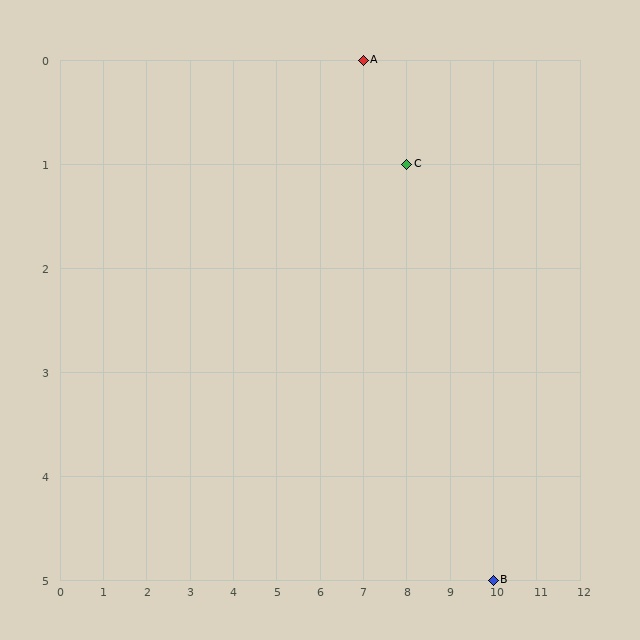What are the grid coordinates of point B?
Point B is at grid coordinates (10, 5).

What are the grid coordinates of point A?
Point A is at grid coordinates (7, 0).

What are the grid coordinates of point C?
Point C is at grid coordinates (8, 1).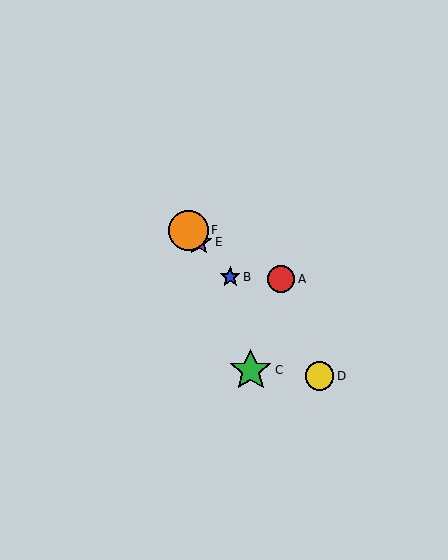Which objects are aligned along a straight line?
Objects B, D, E, F are aligned along a straight line.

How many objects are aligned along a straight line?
4 objects (B, D, E, F) are aligned along a straight line.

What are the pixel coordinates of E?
Object E is at (199, 242).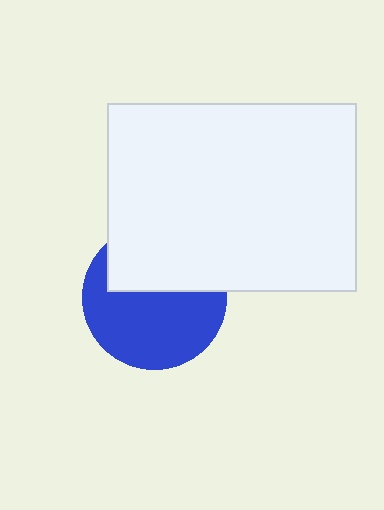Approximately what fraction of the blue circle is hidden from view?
Roughly 40% of the blue circle is hidden behind the white rectangle.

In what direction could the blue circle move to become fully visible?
The blue circle could move down. That would shift it out from behind the white rectangle entirely.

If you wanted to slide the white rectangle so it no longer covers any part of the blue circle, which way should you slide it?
Slide it up — that is the most direct way to separate the two shapes.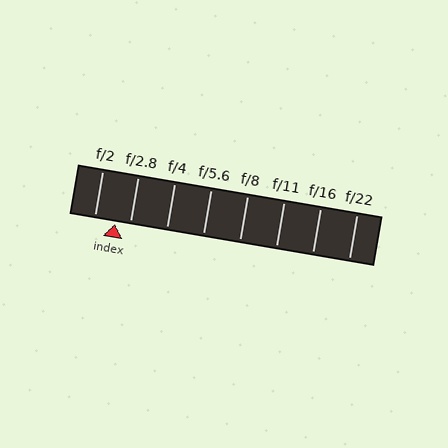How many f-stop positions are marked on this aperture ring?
There are 8 f-stop positions marked.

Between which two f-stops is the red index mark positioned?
The index mark is between f/2 and f/2.8.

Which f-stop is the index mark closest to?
The index mark is closest to f/2.8.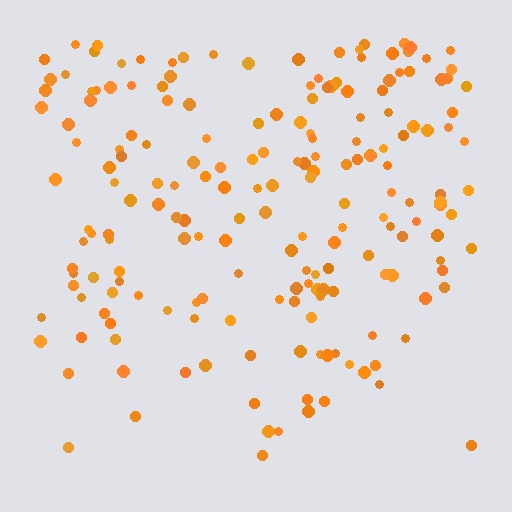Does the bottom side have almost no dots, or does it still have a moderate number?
Still a moderate number, just noticeably fewer than the top.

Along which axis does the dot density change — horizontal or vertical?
Vertical.